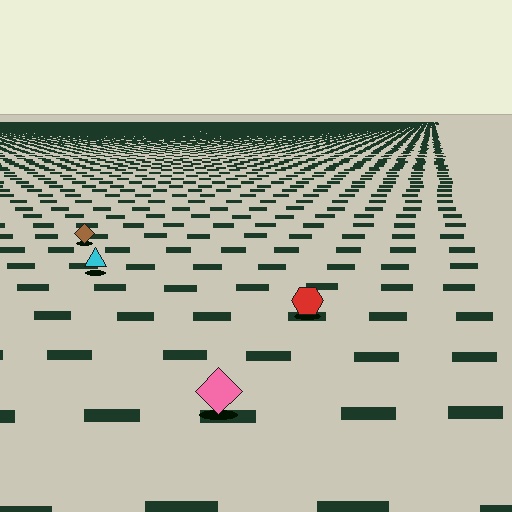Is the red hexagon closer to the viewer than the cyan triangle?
Yes. The red hexagon is closer — you can tell from the texture gradient: the ground texture is coarser near it.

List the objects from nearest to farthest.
From nearest to farthest: the pink diamond, the red hexagon, the cyan triangle, the brown diamond.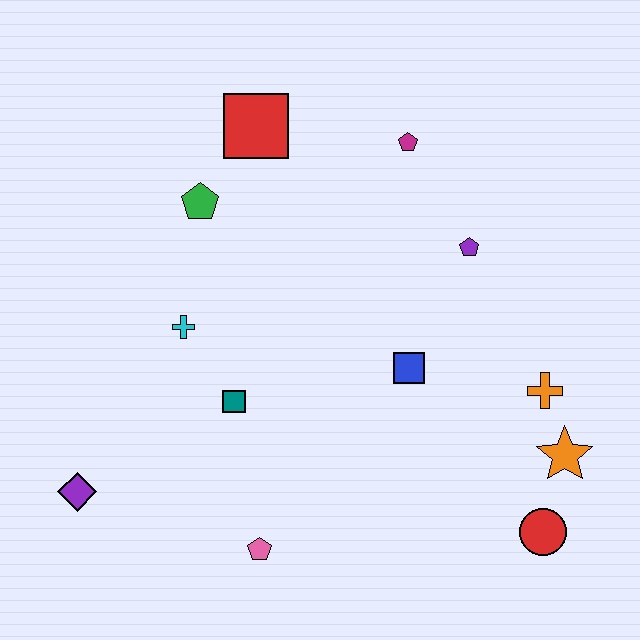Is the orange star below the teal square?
Yes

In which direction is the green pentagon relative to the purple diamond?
The green pentagon is above the purple diamond.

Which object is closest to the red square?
The green pentagon is closest to the red square.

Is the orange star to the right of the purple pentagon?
Yes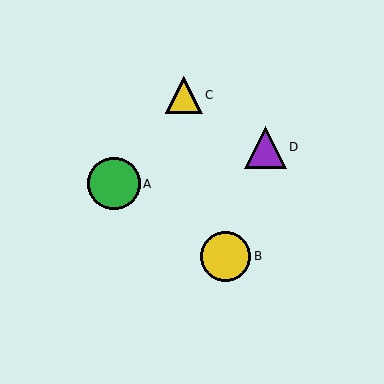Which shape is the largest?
The green circle (labeled A) is the largest.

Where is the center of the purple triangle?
The center of the purple triangle is at (265, 147).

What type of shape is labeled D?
Shape D is a purple triangle.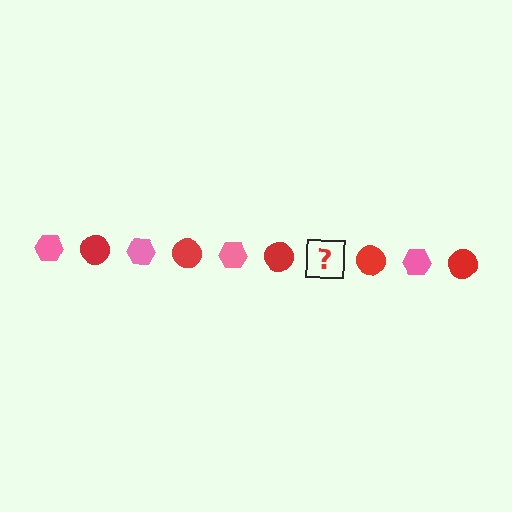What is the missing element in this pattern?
The missing element is a pink hexagon.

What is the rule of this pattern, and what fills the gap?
The rule is that the pattern alternates between pink hexagon and red circle. The gap should be filled with a pink hexagon.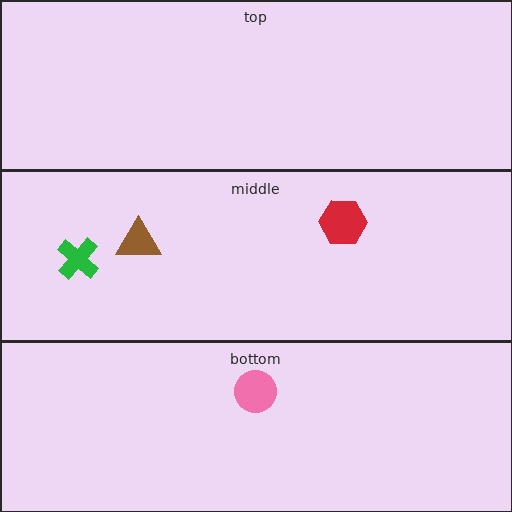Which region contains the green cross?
The middle region.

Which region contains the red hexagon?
The middle region.